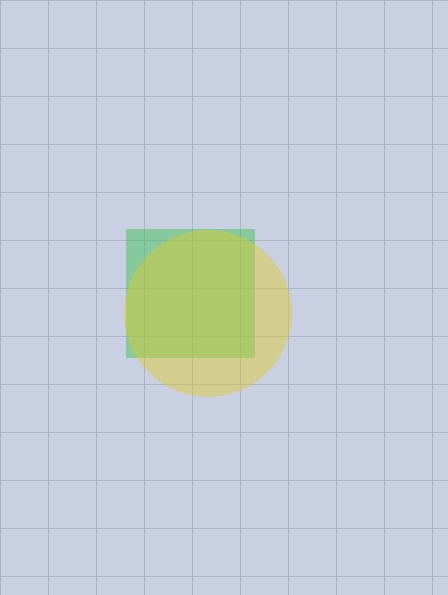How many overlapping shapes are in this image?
There are 2 overlapping shapes in the image.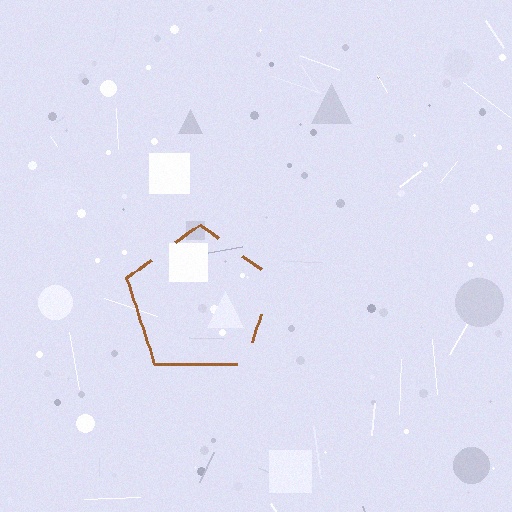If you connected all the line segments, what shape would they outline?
They would outline a pentagon.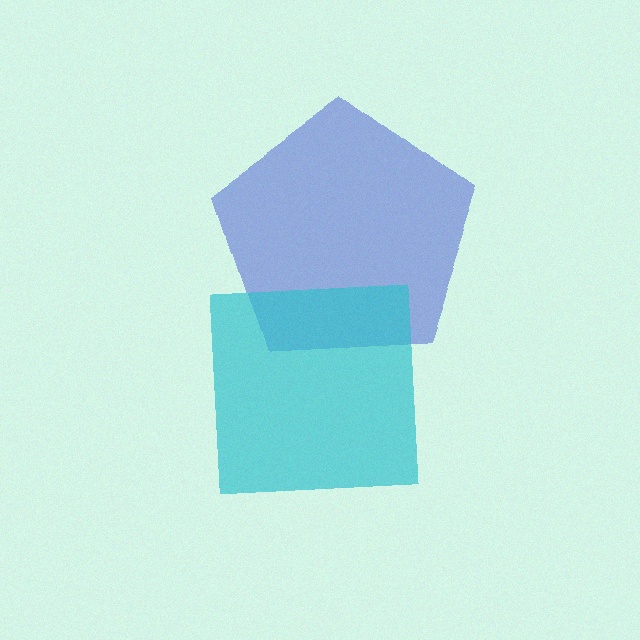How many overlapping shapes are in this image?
There are 2 overlapping shapes in the image.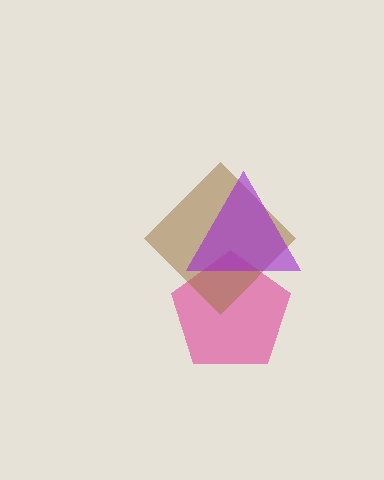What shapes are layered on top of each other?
The layered shapes are: a pink pentagon, a brown diamond, a purple triangle.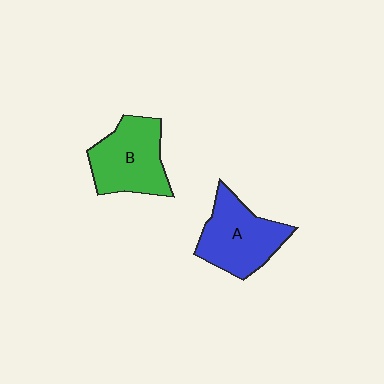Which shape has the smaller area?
Shape A (blue).